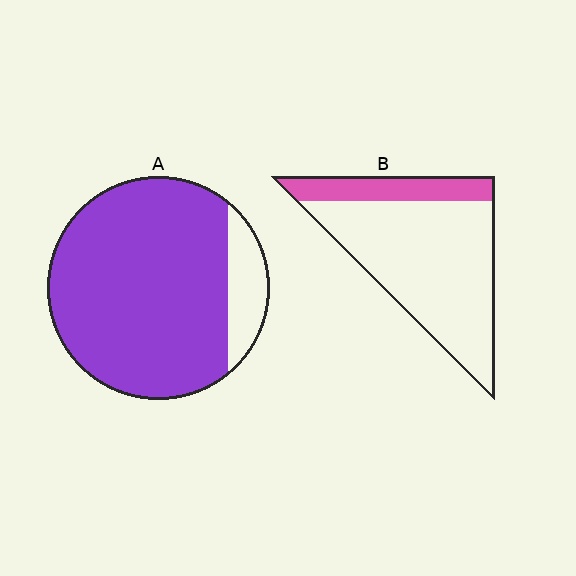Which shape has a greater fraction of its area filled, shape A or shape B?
Shape A.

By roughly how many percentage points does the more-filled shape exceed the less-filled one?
By roughly 65 percentage points (A over B).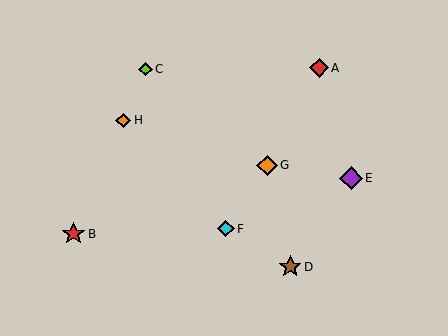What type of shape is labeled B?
Shape B is a red star.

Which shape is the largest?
The red star (labeled B) is the largest.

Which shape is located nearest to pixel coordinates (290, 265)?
The brown star (labeled D) at (290, 267) is nearest to that location.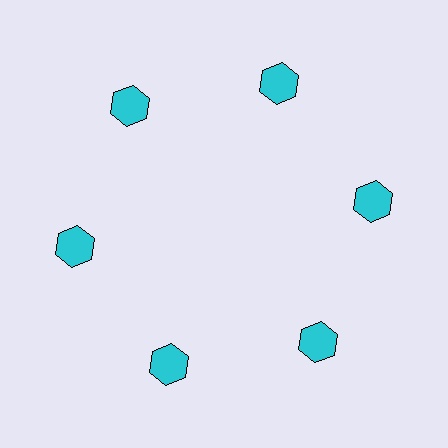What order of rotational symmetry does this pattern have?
This pattern has 6-fold rotational symmetry.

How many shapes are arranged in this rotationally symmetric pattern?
There are 6 shapes, arranged in 6 groups of 1.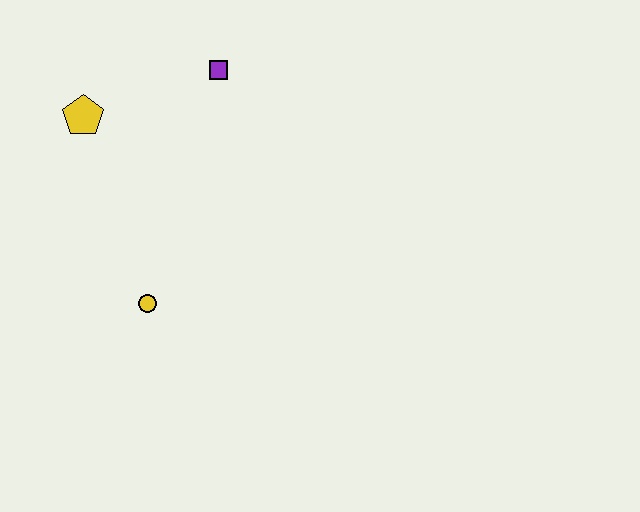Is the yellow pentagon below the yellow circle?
No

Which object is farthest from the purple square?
The yellow circle is farthest from the purple square.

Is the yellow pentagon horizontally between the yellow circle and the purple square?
No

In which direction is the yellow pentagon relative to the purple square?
The yellow pentagon is to the left of the purple square.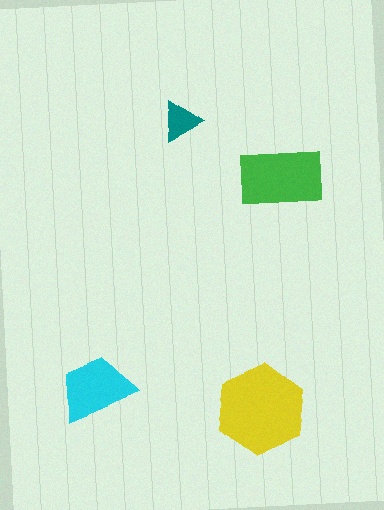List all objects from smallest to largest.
The teal triangle, the cyan trapezoid, the green rectangle, the yellow hexagon.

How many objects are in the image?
There are 4 objects in the image.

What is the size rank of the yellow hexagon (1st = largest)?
1st.